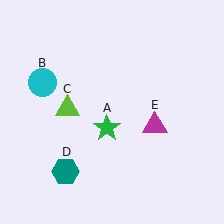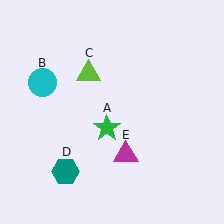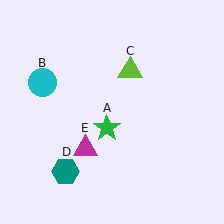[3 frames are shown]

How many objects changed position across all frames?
2 objects changed position: lime triangle (object C), magenta triangle (object E).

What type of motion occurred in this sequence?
The lime triangle (object C), magenta triangle (object E) rotated clockwise around the center of the scene.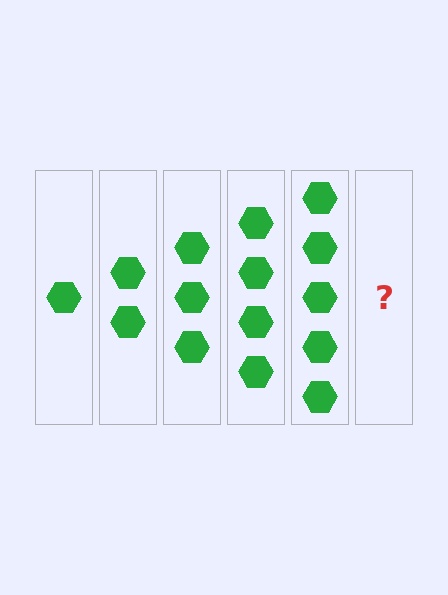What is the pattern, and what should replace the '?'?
The pattern is that each step adds one more hexagon. The '?' should be 6 hexagons.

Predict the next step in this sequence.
The next step is 6 hexagons.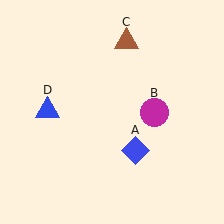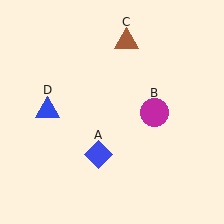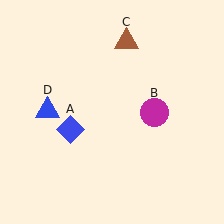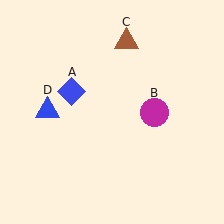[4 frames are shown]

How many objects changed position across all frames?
1 object changed position: blue diamond (object A).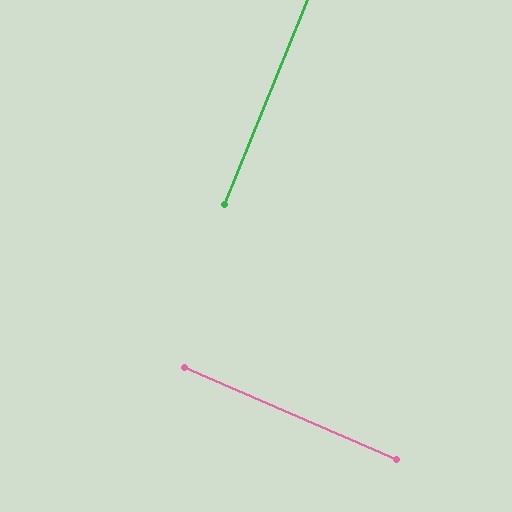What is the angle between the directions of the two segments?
Approximately 88 degrees.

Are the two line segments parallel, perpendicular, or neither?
Perpendicular — they meet at approximately 88°.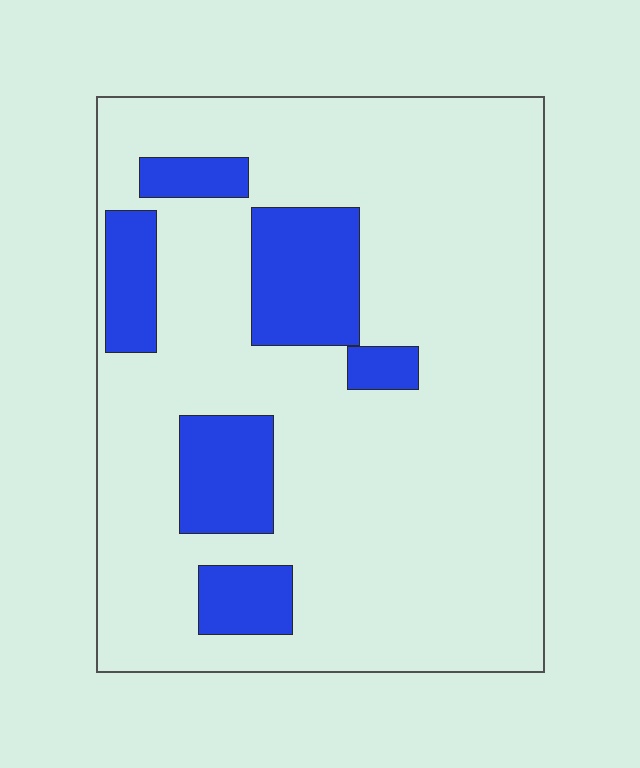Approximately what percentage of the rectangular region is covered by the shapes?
Approximately 20%.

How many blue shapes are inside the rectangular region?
6.